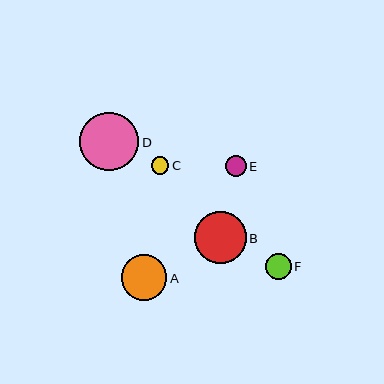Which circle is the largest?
Circle D is the largest with a size of approximately 59 pixels.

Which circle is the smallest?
Circle C is the smallest with a size of approximately 17 pixels.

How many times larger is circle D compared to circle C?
Circle D is approximately 3.4 times the size of circle C.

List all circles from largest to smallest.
From largest to smallest: D, B, A, F, E, C.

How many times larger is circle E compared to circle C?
Circle E is approximately 1.2 times the size of circle C.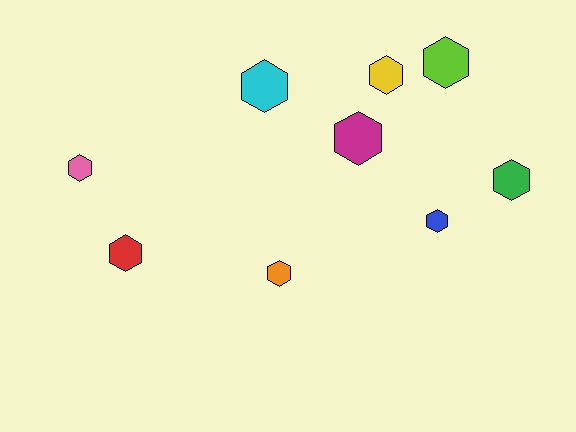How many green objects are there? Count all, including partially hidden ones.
There is 1 green object.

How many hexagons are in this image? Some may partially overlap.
There are 9 hexagons.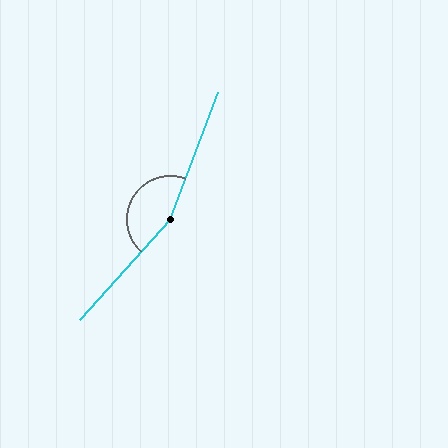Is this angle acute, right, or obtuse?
It is obtuse.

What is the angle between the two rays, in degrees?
Approximately 159 degrees.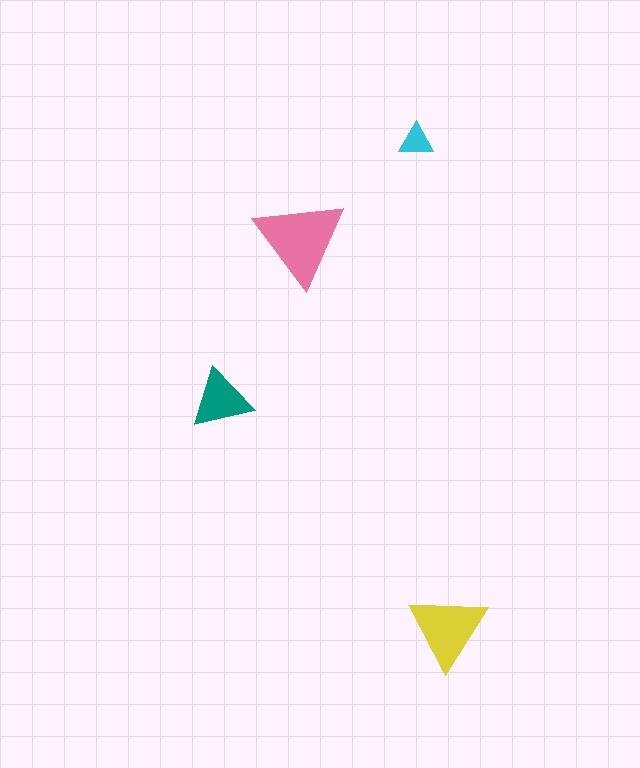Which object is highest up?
The cyan triangle is topmost.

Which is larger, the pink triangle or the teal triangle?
The pink one.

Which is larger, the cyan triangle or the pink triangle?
The pink one.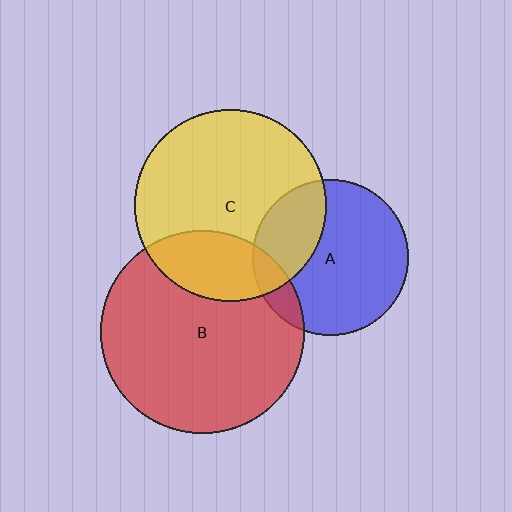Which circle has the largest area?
Circle B (red).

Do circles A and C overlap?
Yes.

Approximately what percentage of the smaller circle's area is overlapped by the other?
Approximately 30%.